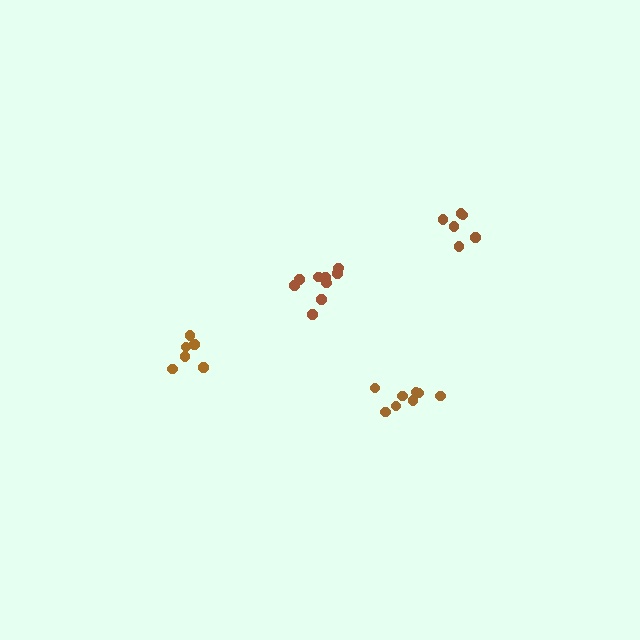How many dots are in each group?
Group 1: 6 dots, Group 2: 8 dots, Group 3: 9 dots, Group 4: 6 dots (29 total).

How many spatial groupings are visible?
There are 4 spatial groupings.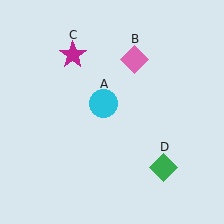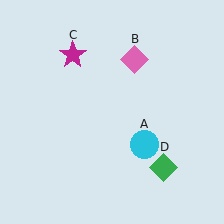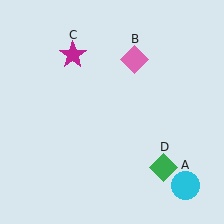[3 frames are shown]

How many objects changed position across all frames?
1 object changed position: cyan circle (object A).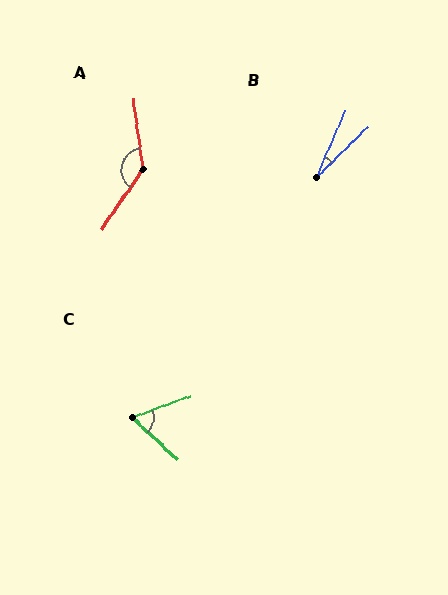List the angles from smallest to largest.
B (21°), C (63°), A (138°).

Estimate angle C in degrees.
Approximately 63 degrees.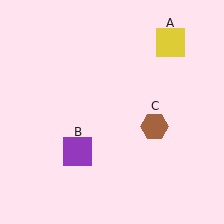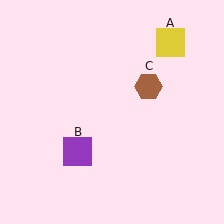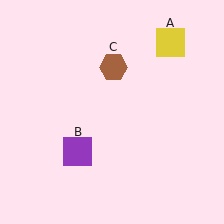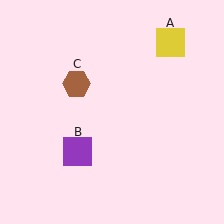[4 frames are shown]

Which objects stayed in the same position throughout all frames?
Yellow square (object A) and purple square (object B) remained stationary.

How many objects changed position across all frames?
1 object changed position: brown hexagon (object C).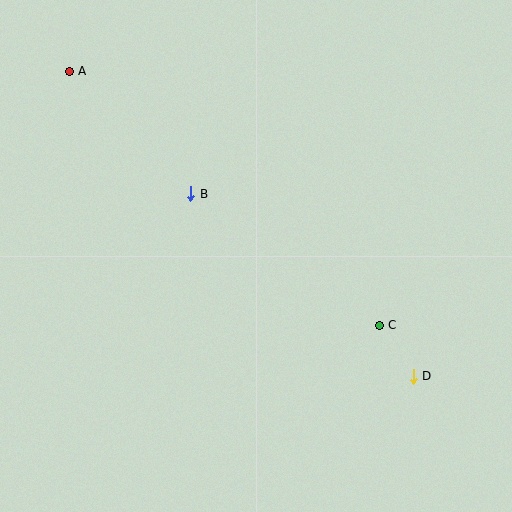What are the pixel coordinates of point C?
Point C is at (379, 325).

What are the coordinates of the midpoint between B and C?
The midpoint between B and C is at (285, 259).